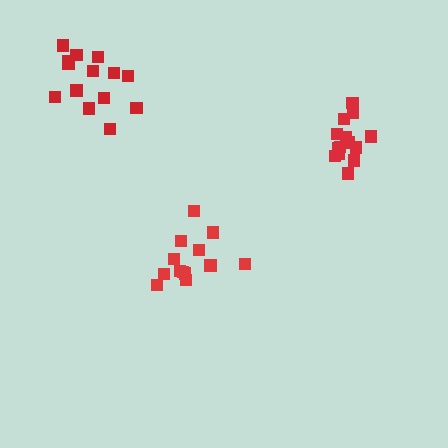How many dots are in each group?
Group 1: 14 dots, Group 2: 14 dots, Group 3: 13 dots (41 total).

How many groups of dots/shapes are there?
There are 3 groups.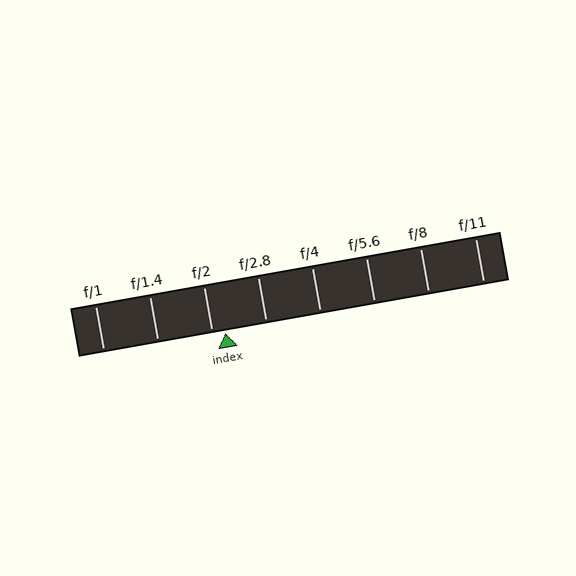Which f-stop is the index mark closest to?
The index mark is closest to f/2.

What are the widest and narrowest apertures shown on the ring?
The widest aperture shown is f/1 and the narrowest is f/11.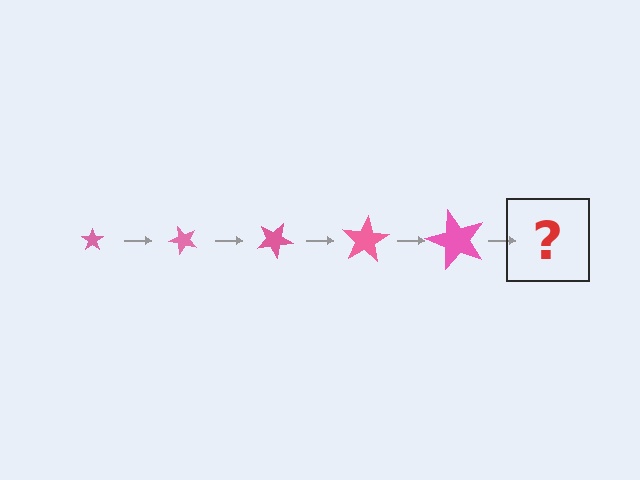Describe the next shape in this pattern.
It should be a star, larger than the previous one and rotated 250 degrees from the start.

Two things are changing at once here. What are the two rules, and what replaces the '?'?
The two rules are that the star grows larger each step and it rotates 50 degrees each step. The '?' should be a star, larger than the previous one and rotated 250 degrees from the start.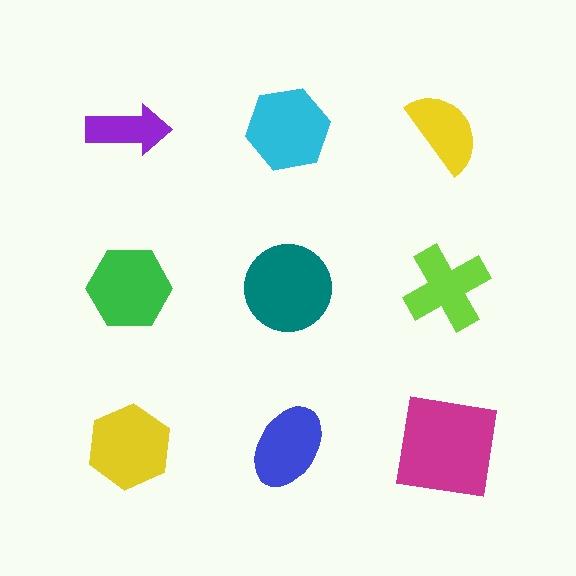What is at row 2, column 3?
A lime cross.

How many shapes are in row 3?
3 shapes.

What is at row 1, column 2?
A cyan hexagon.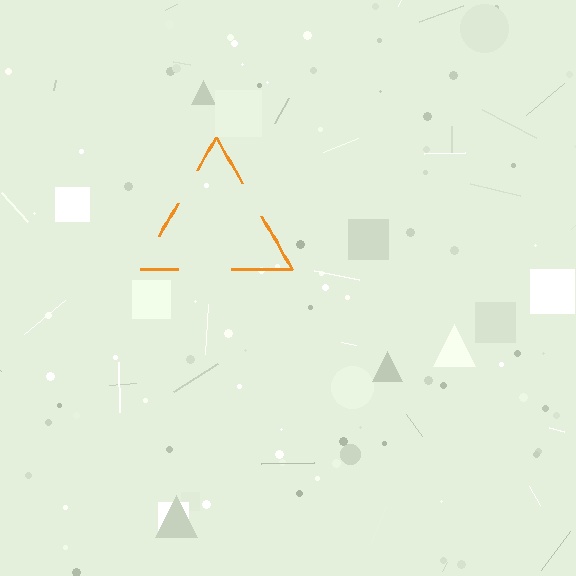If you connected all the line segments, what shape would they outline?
They would outline a triangle.